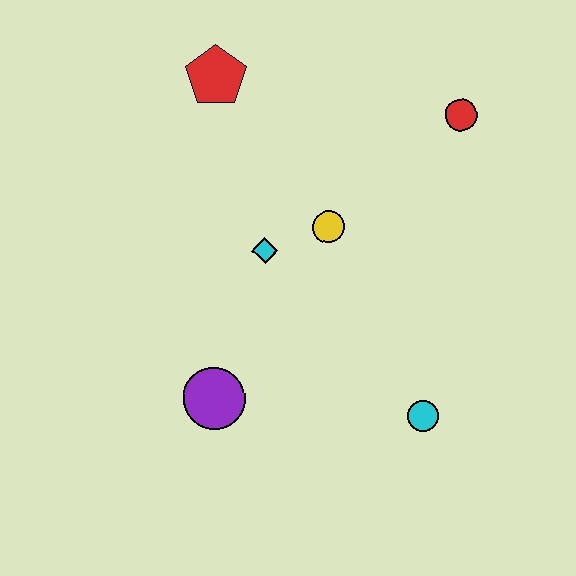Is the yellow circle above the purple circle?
Yes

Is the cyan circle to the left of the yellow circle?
No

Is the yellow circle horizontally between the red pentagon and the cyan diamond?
No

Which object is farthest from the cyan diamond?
The red circle is farthest from the cyan diamond.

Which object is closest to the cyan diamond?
The yellow circle is closest to the cyan diamond.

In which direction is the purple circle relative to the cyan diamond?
The purple circle is below the cyan diamond.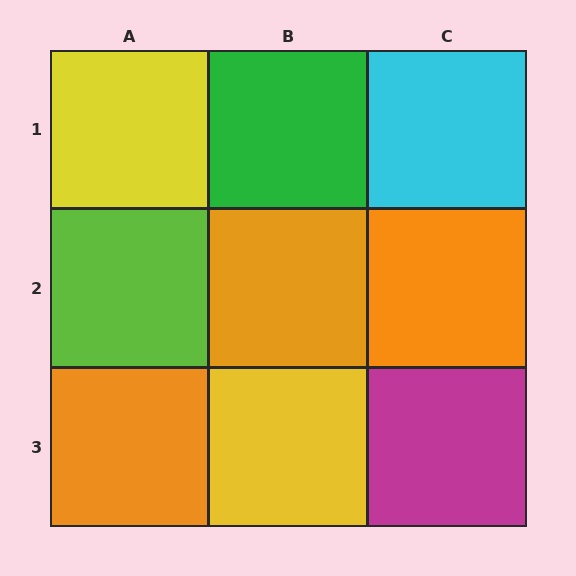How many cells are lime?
1 cell is lime.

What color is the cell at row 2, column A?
Lime.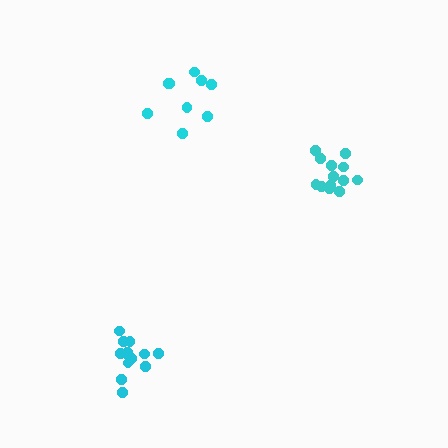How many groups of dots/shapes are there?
There are 3 groups.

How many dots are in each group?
Group 1: 13 dots, Group 2: 9 dots, Group 3: 13 dots (35 total).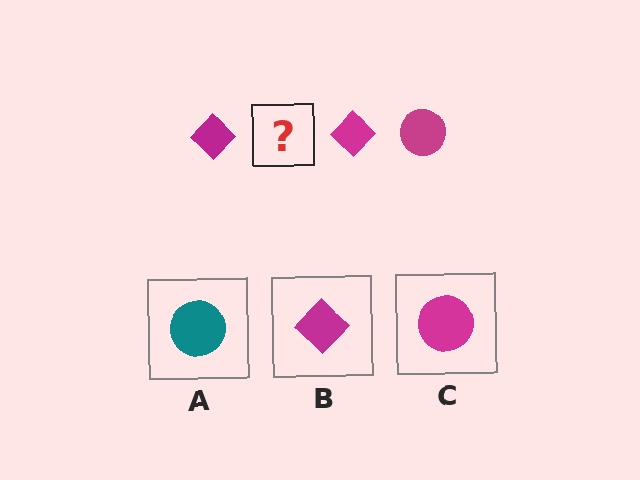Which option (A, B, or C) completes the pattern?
C.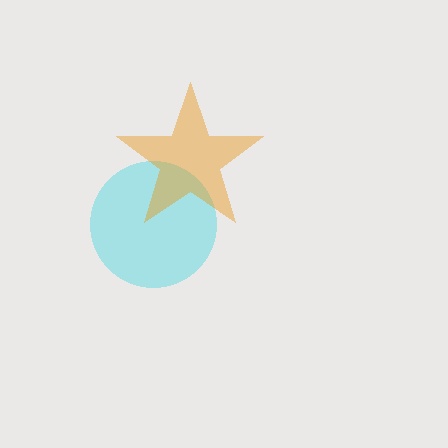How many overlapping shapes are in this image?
There are 2 overlapping shapes in the image.